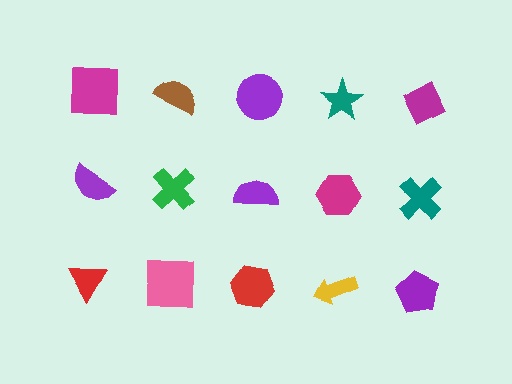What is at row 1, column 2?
A brown semicircle.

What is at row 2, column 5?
A teal cross.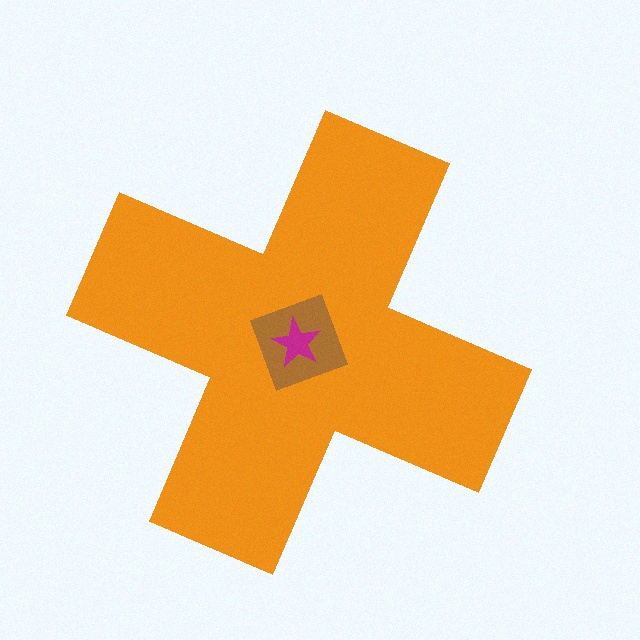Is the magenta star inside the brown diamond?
Yes.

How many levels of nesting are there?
3.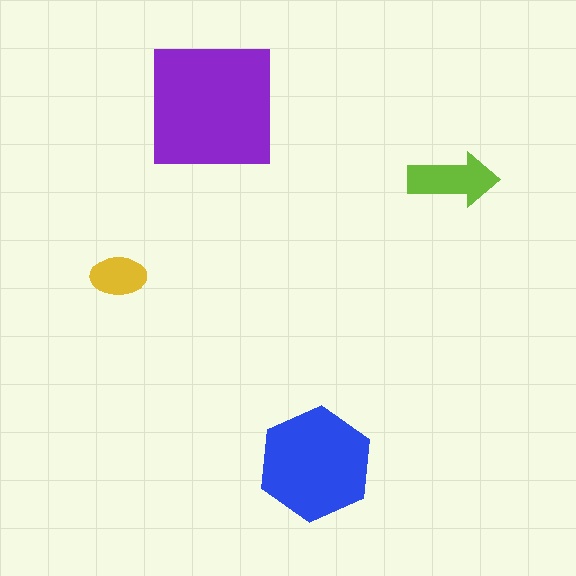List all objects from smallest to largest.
The yellow ellipse, the lime arrow, the blue hexagon, the purple square.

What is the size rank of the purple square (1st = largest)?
1st.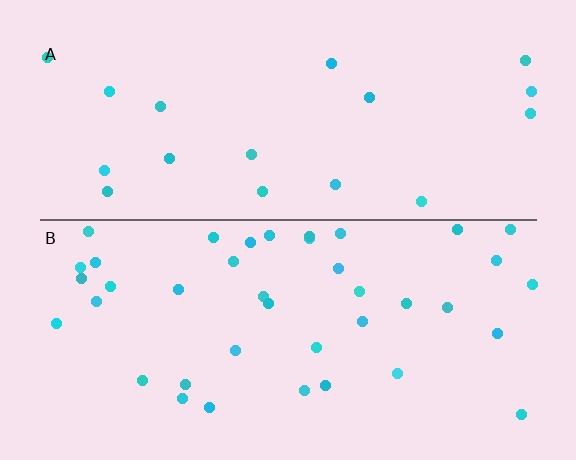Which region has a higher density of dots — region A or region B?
B (the bottom).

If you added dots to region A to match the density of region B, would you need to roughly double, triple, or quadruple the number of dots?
Approximately double.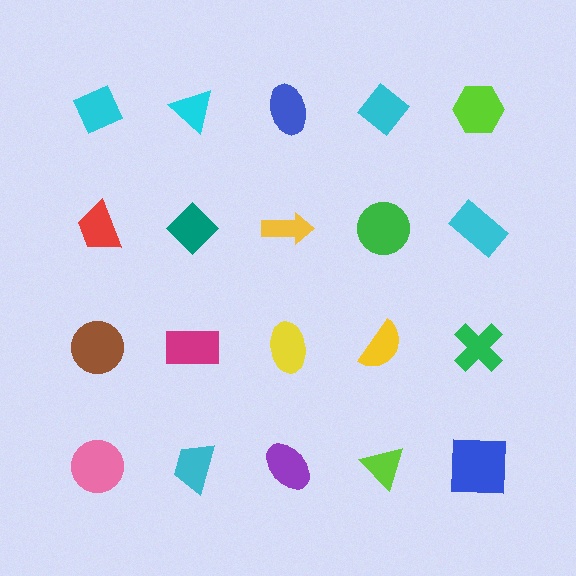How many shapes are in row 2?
5 shapes.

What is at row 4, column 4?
A lime triangle.